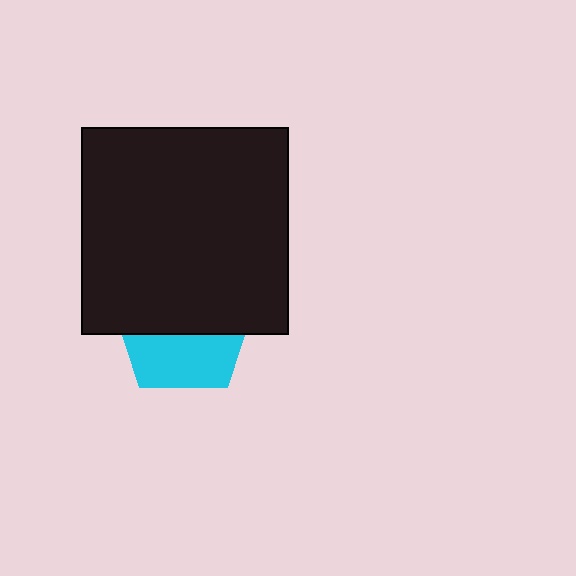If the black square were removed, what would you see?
You would see the complete cyan pentagon.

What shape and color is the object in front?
The object in front is a black square.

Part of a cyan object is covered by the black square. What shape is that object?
It is a pentagon.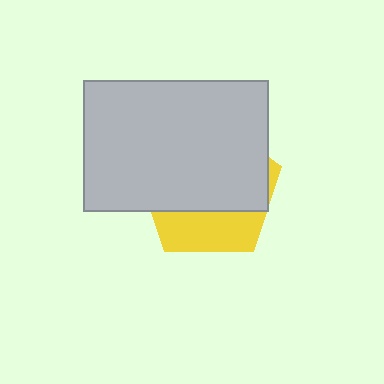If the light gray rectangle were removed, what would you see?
You would see the complete yellow pentagon.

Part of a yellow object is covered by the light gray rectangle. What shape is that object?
It is a pentagon.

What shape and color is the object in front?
The object in front is a light gray rectangle.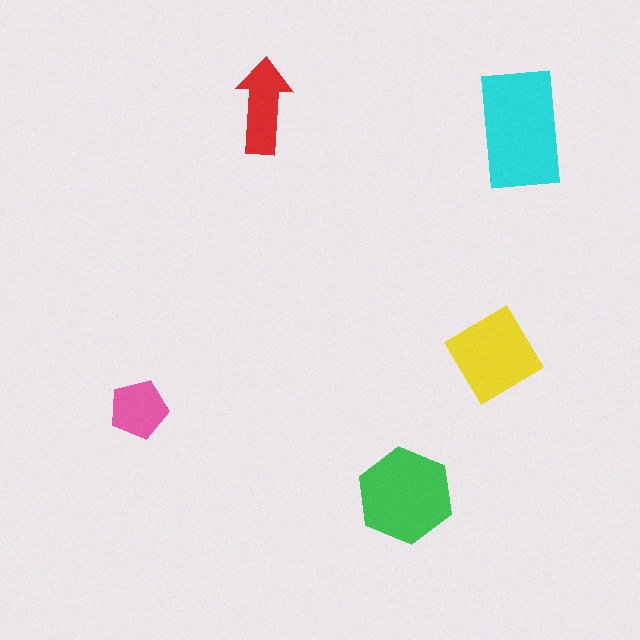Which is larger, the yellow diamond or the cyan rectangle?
The cyan rectangle.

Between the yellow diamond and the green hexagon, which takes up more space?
The green hexagon.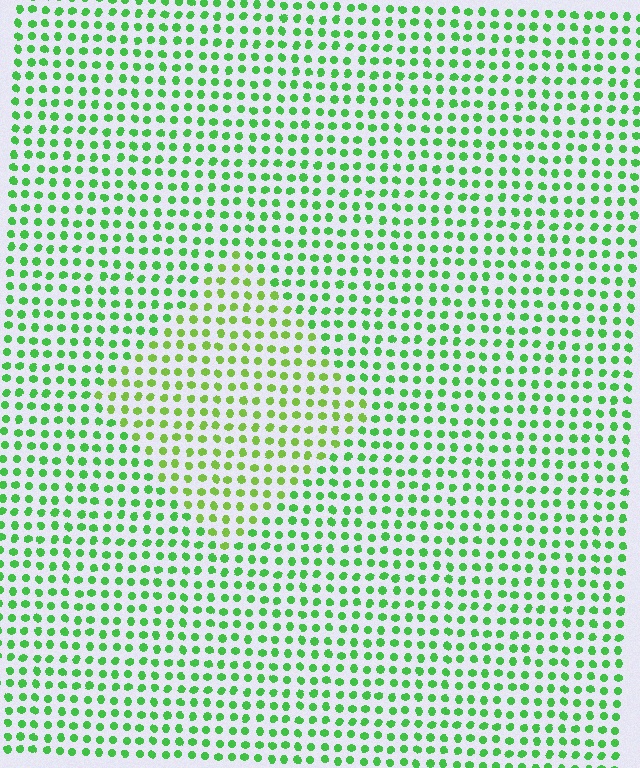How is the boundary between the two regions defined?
The boundary is defined purely by a slight shift in hue (about 28 degrees). Spacing, size, and orientation are identical on both sides.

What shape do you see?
I see a diamond.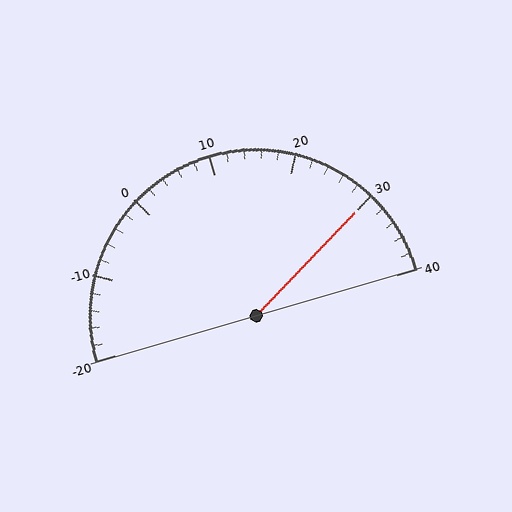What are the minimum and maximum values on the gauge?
The gauge ranges from -20 to 40.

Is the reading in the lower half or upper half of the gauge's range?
The reading is in the upper half of the range (-20 to 40).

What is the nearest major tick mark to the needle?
The nearest major tick mark is 30.